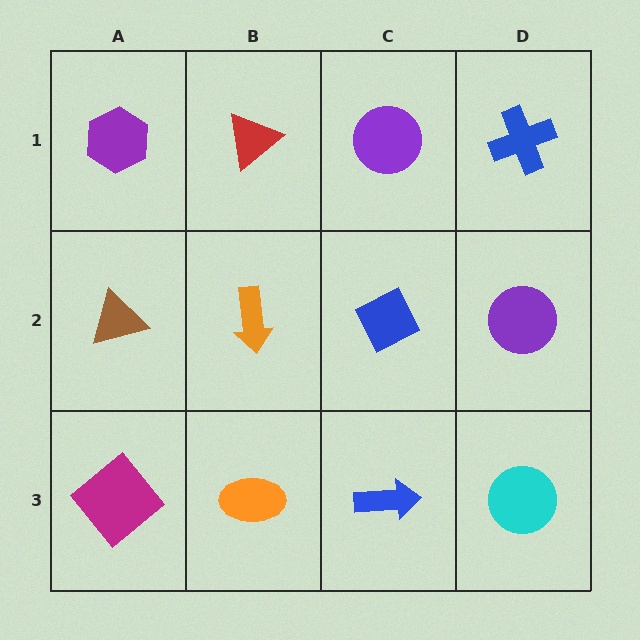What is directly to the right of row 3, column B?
A blue arrow.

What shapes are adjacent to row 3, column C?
A blue diamond (row 2, column C), an orange ellipse (row 3, column B), a cyan circle (row 3, column D).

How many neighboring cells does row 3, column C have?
3.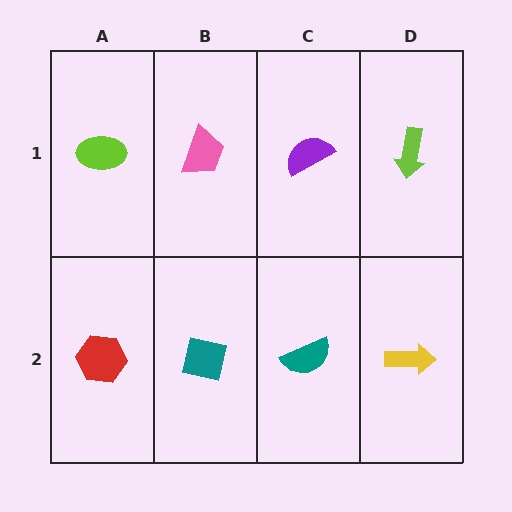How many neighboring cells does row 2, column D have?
2.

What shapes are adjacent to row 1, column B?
A teal square (row 2, column B), a lime ellipse (row 1, column A), a purple semicircle (row 1, column C).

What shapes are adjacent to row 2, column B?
A pink trapezoid (row 1, column B), a red hexagon (row 2, column A), a teal semicircle (row 2, column C).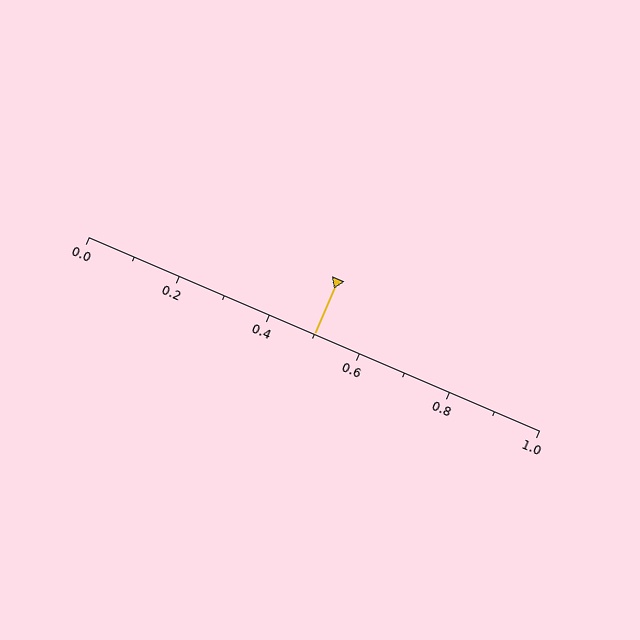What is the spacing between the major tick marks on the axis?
The major ticks are spaced 0.2 apart.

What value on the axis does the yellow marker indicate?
The marker indicates approximately 0.5.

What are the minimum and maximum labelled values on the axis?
The axis runs from 0.0 to 1.0.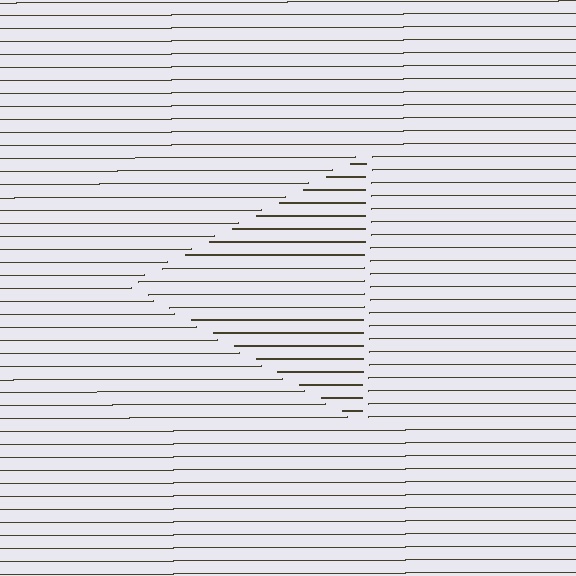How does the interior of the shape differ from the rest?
The interior of the shape contains the same grating, shifted by half a period — the contour is defined by the phase discontinuity where line-ends from the inner and outer gratings abut.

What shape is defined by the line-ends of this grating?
An illusory triangle. The interior of the shape contains the same grating, shifted by half a period — the contour is defined by the phase discontinuity where line-ends from the inner and outer gratings abut.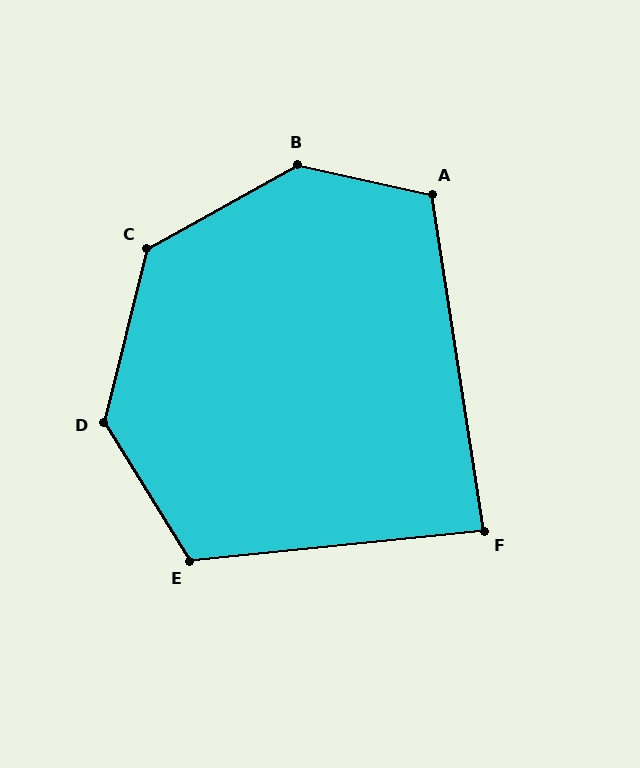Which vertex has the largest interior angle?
B, at approximately 138 degrees.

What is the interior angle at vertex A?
Approximately 111 degrees (obtuse).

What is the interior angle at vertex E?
Approximately 116 degrees (obtuse).